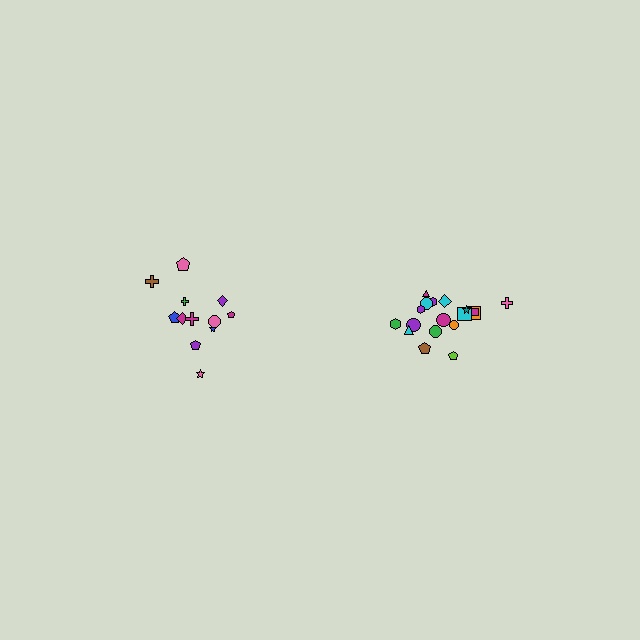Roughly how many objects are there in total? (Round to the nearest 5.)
Roughly 30 objects in total.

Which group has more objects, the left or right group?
The right group.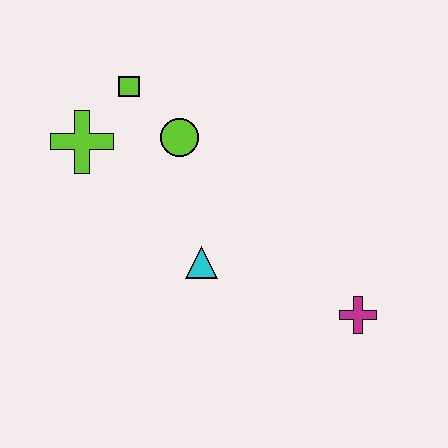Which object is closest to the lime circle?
The lime square is closest to the lime circle.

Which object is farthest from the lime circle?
The magenta cross is farthest from the lime circle.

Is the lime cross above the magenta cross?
Yes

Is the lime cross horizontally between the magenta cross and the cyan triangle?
No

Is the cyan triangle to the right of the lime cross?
Yes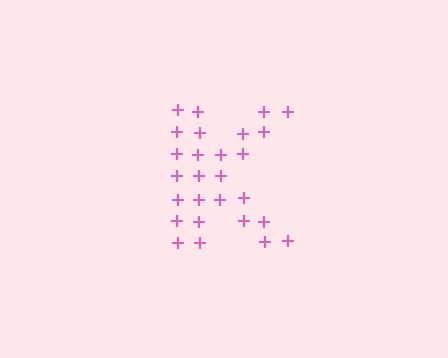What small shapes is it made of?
It is made of small plus signs.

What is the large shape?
The large shape is the letter K.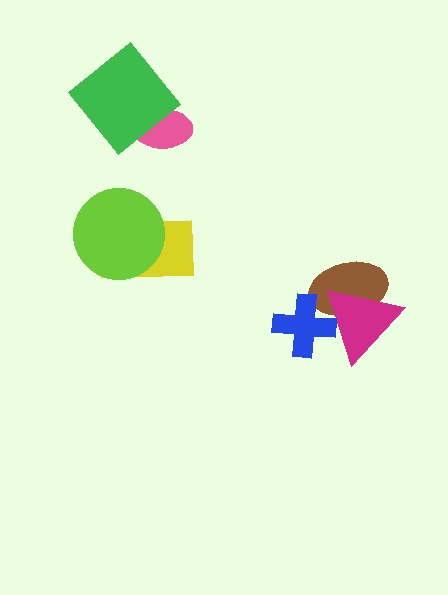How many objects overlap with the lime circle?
1 object overlaps with the lime circle.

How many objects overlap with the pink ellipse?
1 object overlaps with the pink ellipse.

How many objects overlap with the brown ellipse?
2 objects overlap with the brown ellipse.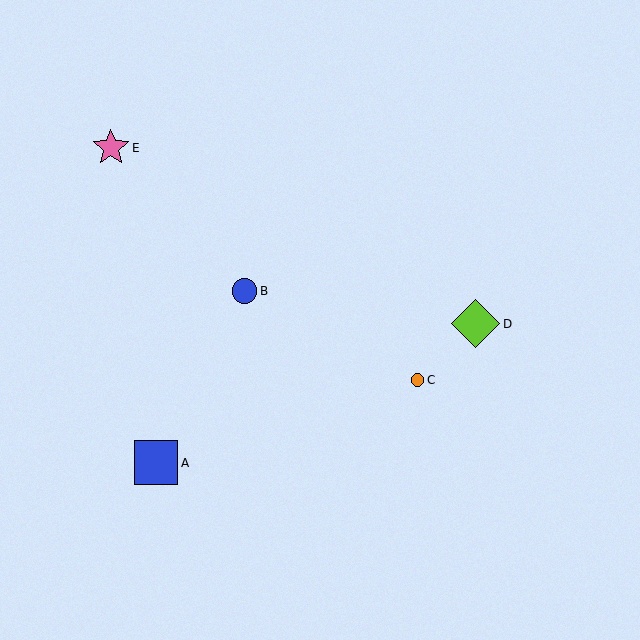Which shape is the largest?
The lime diamond (labeled D) is the largest.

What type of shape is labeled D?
Shape D is a lime diamond.